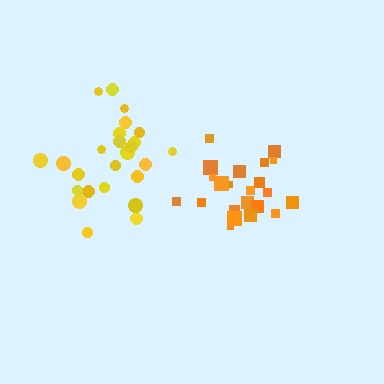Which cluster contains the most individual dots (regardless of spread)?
Yellow (25).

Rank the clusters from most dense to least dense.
yellow, orange.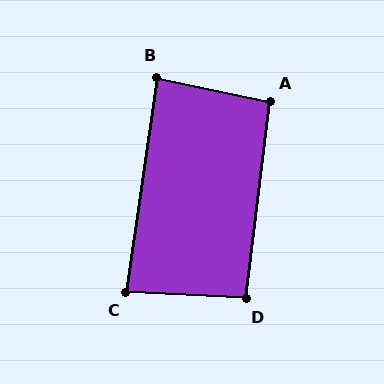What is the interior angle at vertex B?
Approximately 86 degrees (approximately right).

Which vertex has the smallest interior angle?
C, at approximately 85 degrees.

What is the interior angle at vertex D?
Approximately 94 degrees (approximately right).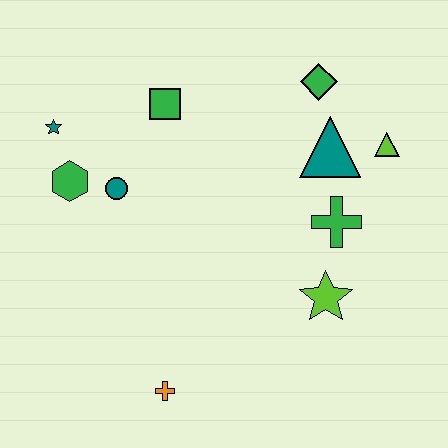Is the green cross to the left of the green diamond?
No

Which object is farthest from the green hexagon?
The lime triangle is farthest from the green hexagon.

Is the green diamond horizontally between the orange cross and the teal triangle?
Yes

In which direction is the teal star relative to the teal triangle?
The teal star is to the left of the teal triangle.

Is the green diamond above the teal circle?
Yes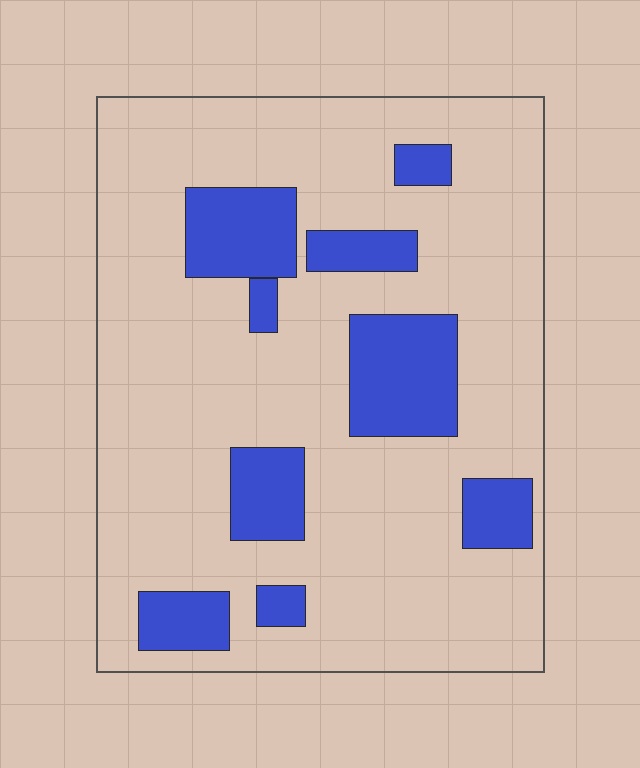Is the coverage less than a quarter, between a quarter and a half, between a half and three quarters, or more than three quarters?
Less than a quarter.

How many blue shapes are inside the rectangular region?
9.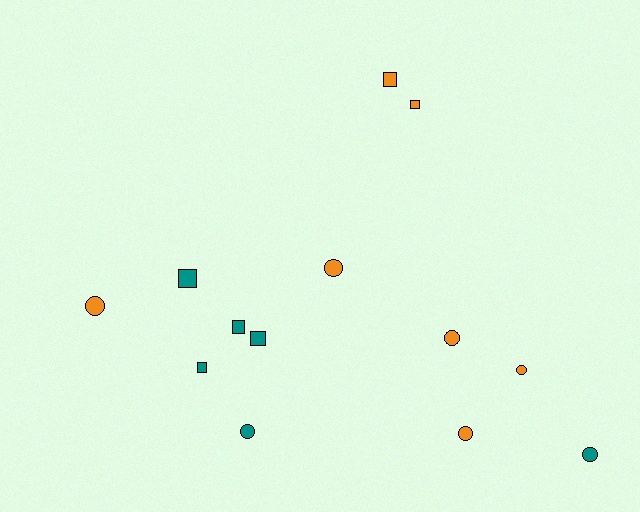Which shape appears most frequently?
Circle, with 7 objects.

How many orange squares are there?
There are 2 orange squares.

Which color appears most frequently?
Orange, with 7 objects.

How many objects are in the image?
There are 13 objects.